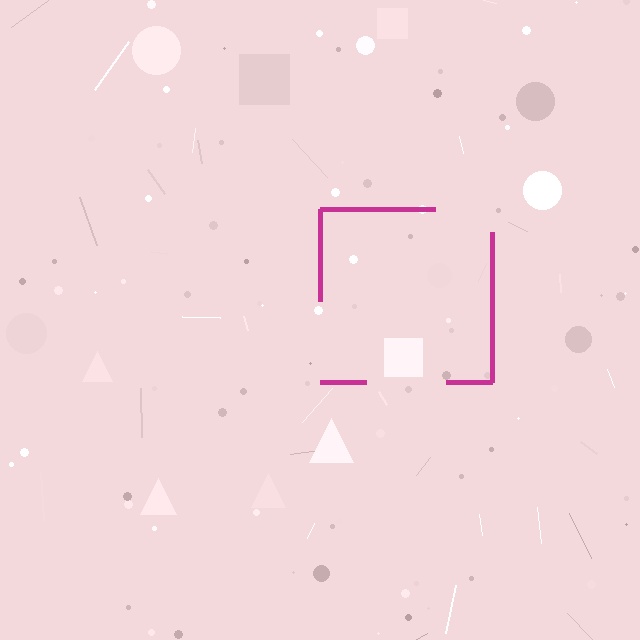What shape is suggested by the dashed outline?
The dashed outline suggests a square.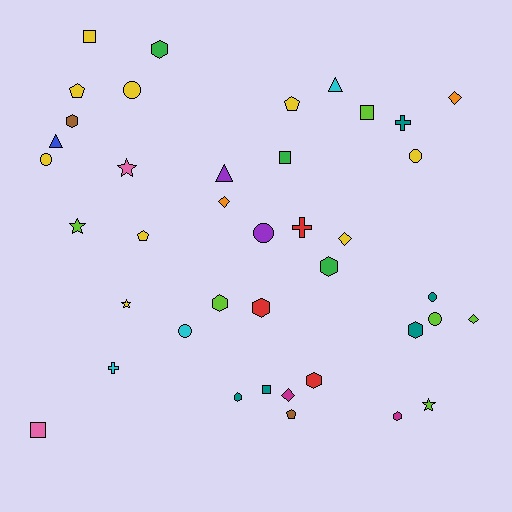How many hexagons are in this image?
There are 9 hexagons.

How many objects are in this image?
There are 40 objects.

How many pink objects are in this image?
There are 2 pink objects.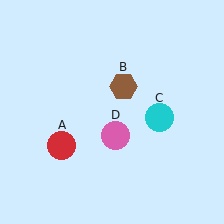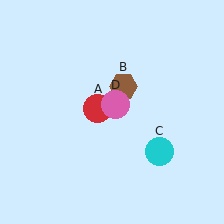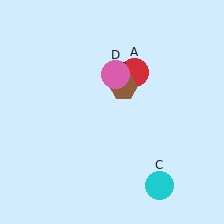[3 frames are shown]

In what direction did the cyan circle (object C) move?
The cyan circle (object C) moved down.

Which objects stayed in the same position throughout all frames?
Brown hexagon (object B) remained stationary.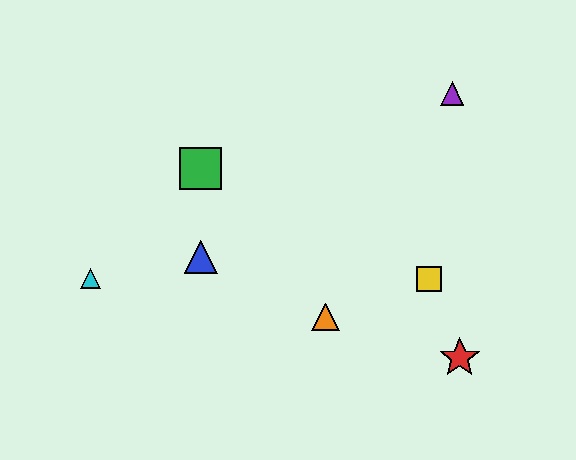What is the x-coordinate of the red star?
The red star is at x≈460.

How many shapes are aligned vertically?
2 shapes (the blue triangle, the green square) are aligned vertically.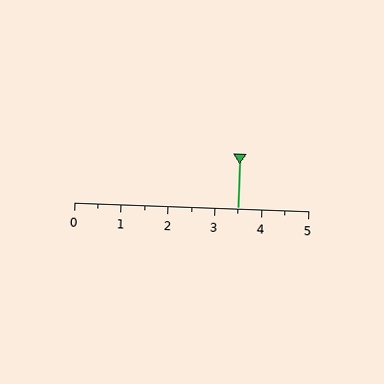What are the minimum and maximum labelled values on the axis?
The axis runs from 0 to 5.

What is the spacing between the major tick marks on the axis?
The major ticks are spaced 1 apart.